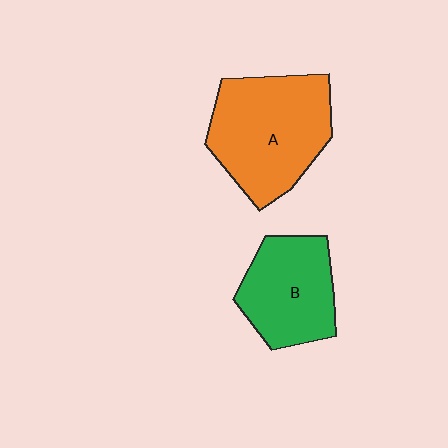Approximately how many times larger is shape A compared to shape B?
Approximately 1.4 times.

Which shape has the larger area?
Shape A (orange).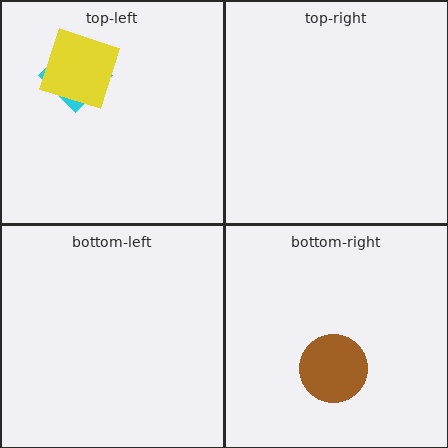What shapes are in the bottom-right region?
The brown circle.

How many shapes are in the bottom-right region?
1.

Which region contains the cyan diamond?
The top-left region.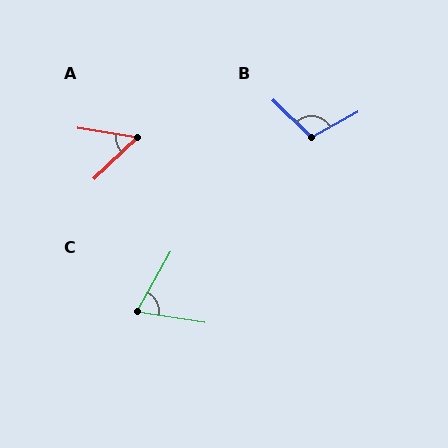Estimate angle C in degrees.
Approximately 69 degrees.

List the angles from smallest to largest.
A (53°), C (69°), B (107°).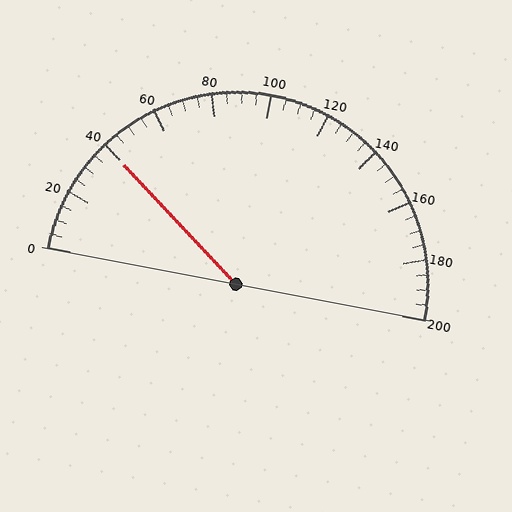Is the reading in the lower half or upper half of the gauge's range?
The reading is in the lower half of the range (0 to 200).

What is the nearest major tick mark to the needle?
The nearest major tick mark is 40.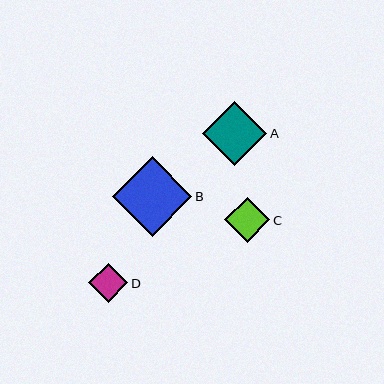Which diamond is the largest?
Diamond B is the largest with a size of approximately 80 pixels.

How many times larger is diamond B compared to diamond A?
Diamond B is approximately 1.2 times the size of diamond A.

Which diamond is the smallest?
Diamond D is the smallest with a size of approximately 39 pixels.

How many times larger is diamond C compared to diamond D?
Diamond C is approximately 1.2 times the size of diamond D.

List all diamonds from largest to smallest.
From largest to smallest: B, A, C, D.